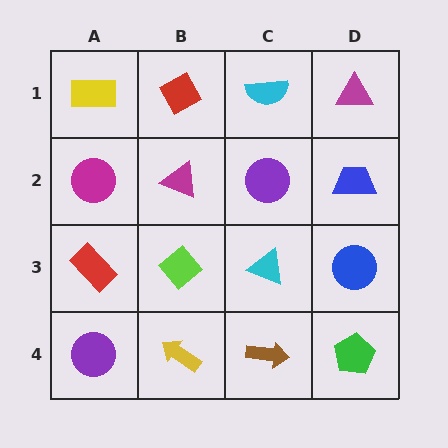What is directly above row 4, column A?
A red rectangle.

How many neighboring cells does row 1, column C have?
3.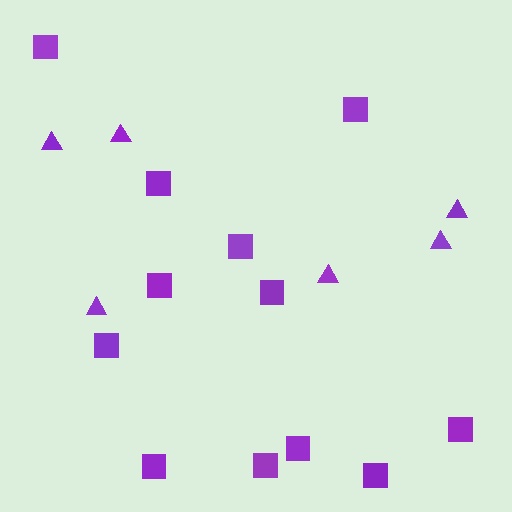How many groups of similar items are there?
There are 2 groups: one group of squares (12) and one group of triangles (6).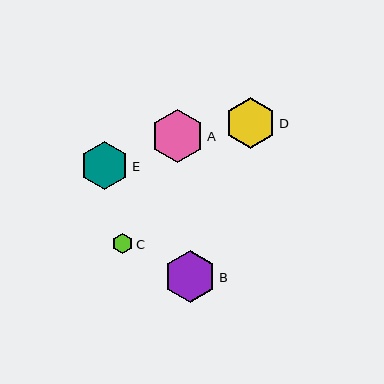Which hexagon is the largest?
Hexagon A is the largest with a size of approximately 53 pixels.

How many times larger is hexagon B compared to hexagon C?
Hexagon B is approximately 2.5 times the size of hexagon C.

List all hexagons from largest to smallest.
From largest to smallest: A, B, D, E, C.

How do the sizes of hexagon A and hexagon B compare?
Hexagon A and hexagon B are approximately the same size.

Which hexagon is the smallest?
Hexagon C is the smallest with a size of approximately 21 pixels.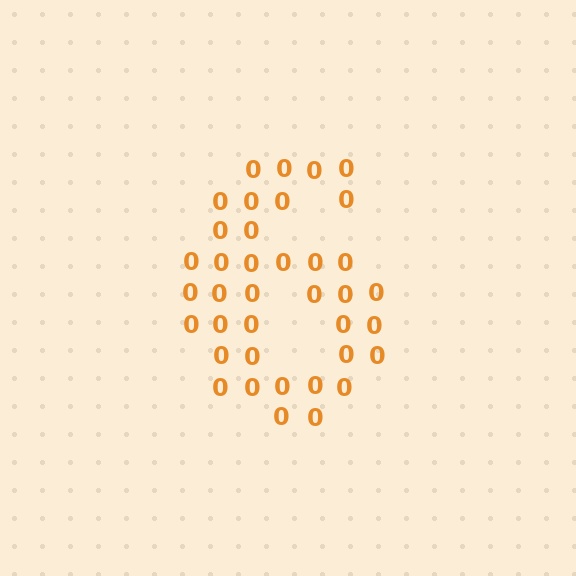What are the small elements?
The small elements are digit 0's.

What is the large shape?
The large shape is the digit 6.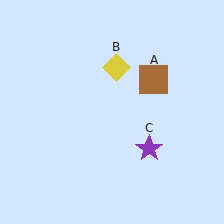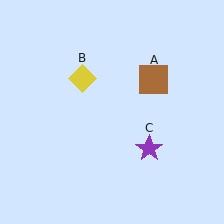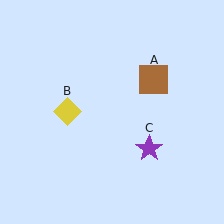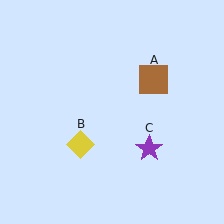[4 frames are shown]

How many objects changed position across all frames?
1 object changed position: yellow diamond (object B).